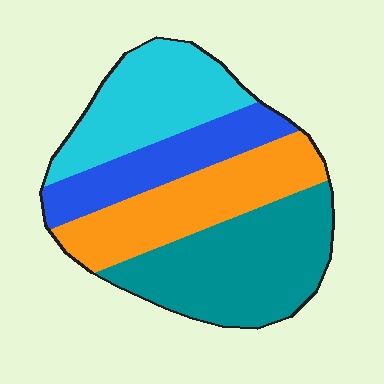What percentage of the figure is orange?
Orange takes up about one quarter (1/4) of the figure.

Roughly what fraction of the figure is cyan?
Cyan covers roughly 25% of the figure.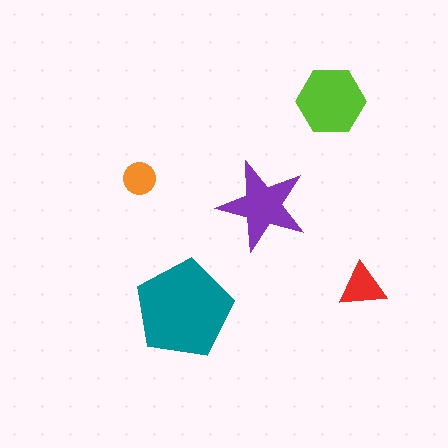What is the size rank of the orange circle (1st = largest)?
5th.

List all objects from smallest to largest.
The orange circle, the red triangle, the purple star, the lime hexagon, the teal pentagon.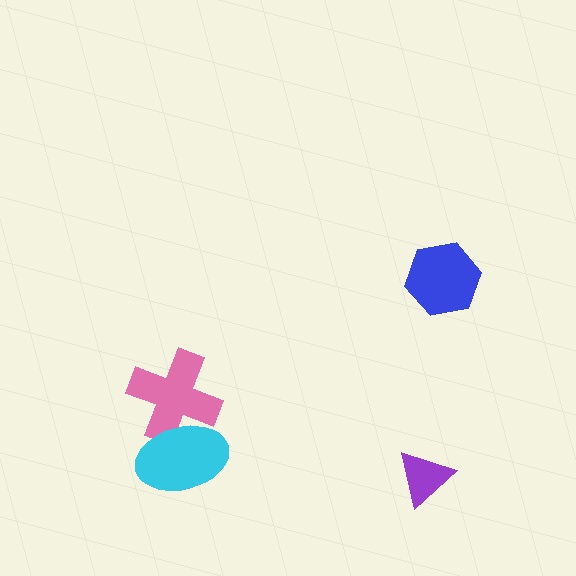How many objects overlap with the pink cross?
1 object overlaps with the pink cross.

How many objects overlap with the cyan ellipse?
1 object overlaps with the cyan ellipse.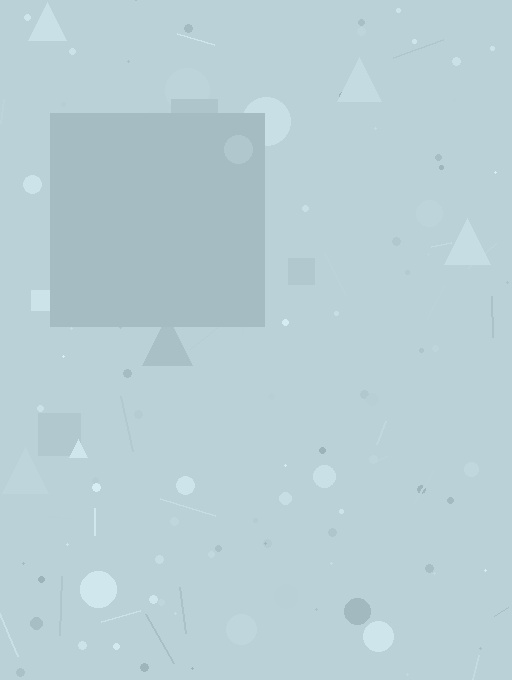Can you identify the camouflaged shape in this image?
The camouflaged shape is a square.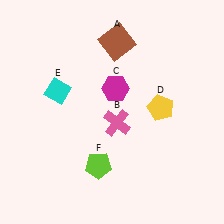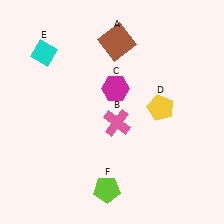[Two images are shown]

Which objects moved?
The objects that moved are: the cyan diamond (E), the lime pentagon (F).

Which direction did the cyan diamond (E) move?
The cyan diamond (E) moved up.